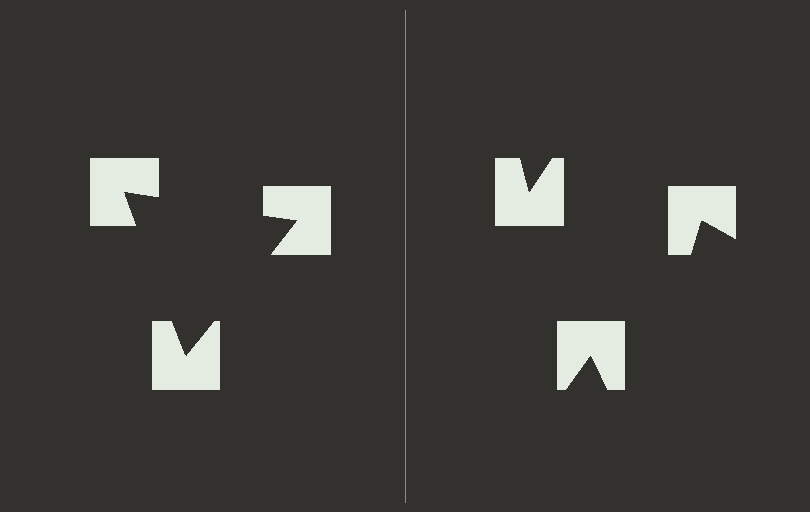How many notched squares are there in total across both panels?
6 — 3 on each side.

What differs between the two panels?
The notched squares are positioned identically on both sides; only the wedge orientations differ. On the left they align to a triangle; on the right they are misaligned.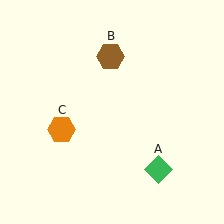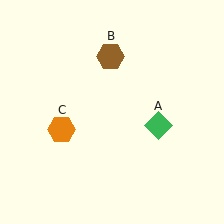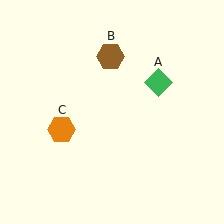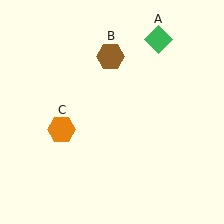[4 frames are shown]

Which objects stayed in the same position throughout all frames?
Brown hexagon (object B) and orange hexagon (object C) remained stationary.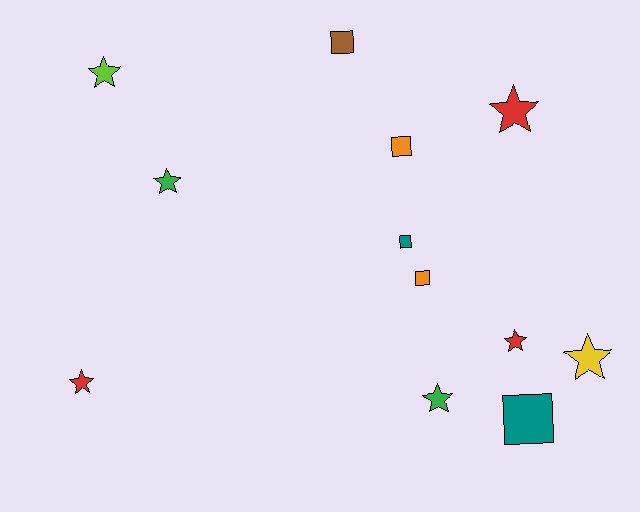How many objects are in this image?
There are 12 objects.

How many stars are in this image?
There are 7 stars.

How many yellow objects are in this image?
There is 1 yellow object.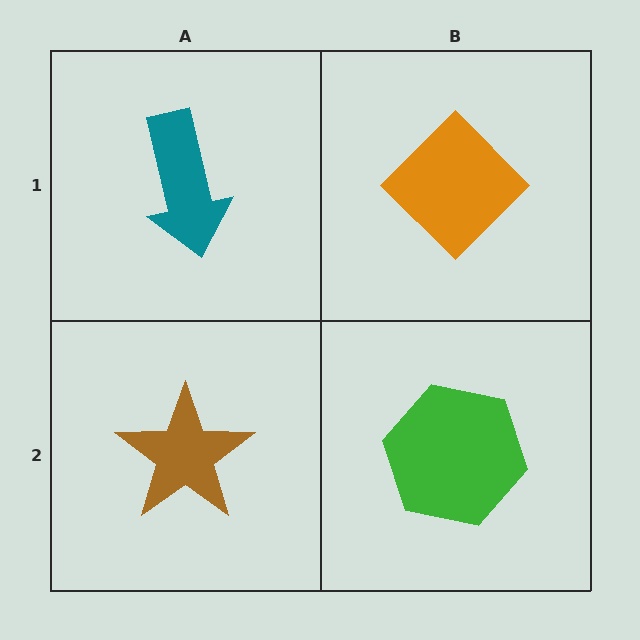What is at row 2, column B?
A green hexagon.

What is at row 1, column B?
An orange diamond.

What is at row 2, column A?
A brown star.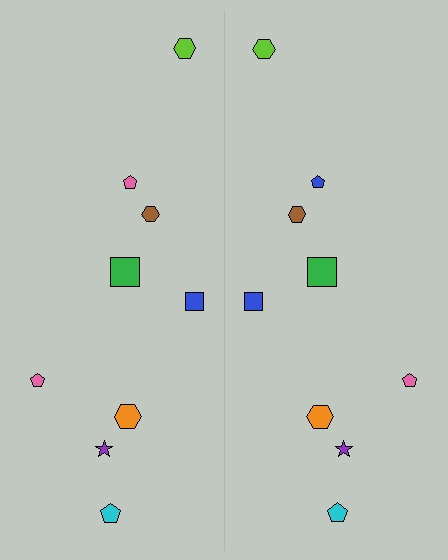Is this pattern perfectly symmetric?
No, the pattern is not perfectly symmetric. The blue pentagon on the right side breaks the symmetry — its mirror counterpart is pink.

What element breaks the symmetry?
The blue pentagon on the right side breaks the symmetry — its mirror counterpart is pink.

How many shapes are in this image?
There are 18 shapes in this image.